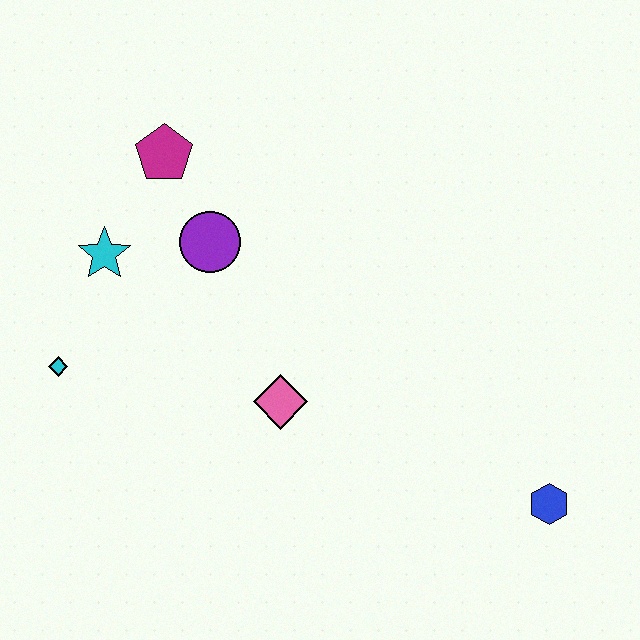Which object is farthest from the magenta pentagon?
The blue hexagon is farthest from the magenta pentagon.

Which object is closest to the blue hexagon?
The pink diamond is closest to the blue hexagon.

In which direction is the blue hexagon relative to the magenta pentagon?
The blue hexagon is to the right of the magenta pentagon.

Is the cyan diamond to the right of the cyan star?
No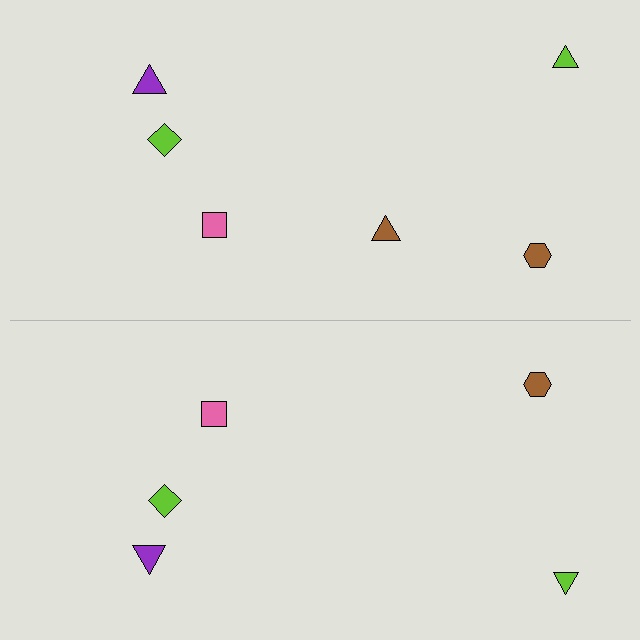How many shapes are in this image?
There are 11 shapes in this image.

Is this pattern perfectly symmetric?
No, the pattern is not perfectly symmetric. A brown triangle is missing from the bottom side.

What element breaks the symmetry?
A brown triangle is missing from the bottom side.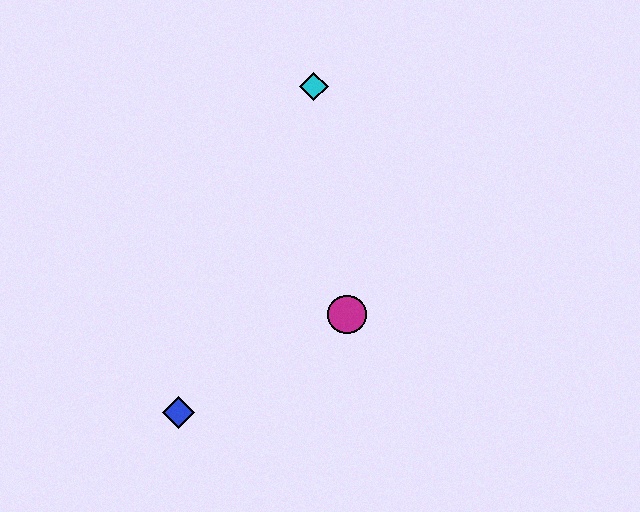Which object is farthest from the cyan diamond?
The blue diamond is farthest from the cyan diamond.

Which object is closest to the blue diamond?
The magenta circle is closest to the blue diamond.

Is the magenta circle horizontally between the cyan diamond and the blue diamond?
No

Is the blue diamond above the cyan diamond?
No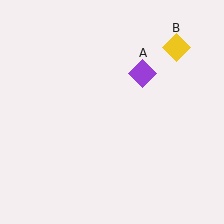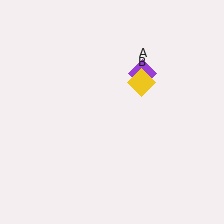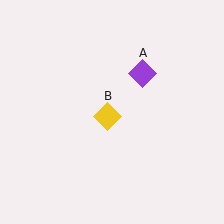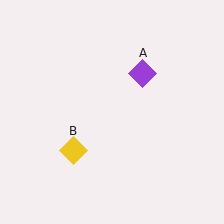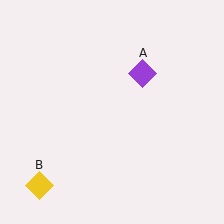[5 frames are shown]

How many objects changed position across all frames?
1 object changed position: yellow diamond (object B).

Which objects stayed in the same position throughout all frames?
Purple diamond (object A) remained stationary.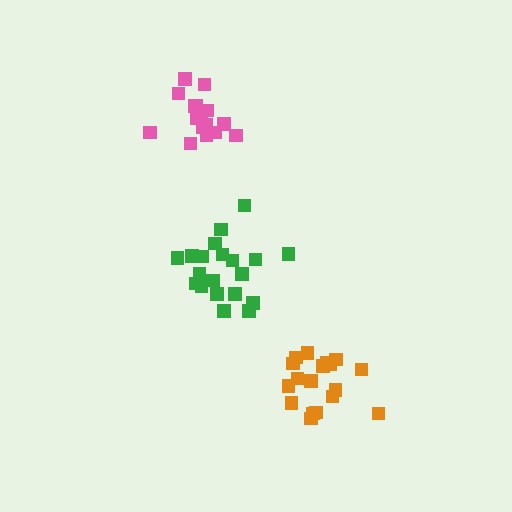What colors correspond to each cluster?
The clusters are colored: orange, pink, green.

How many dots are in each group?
Group 1: 18 dots, Group 2: 17 dots, Group 3: 21 dots (56 total).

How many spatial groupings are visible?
There are 3 spatial groupings.